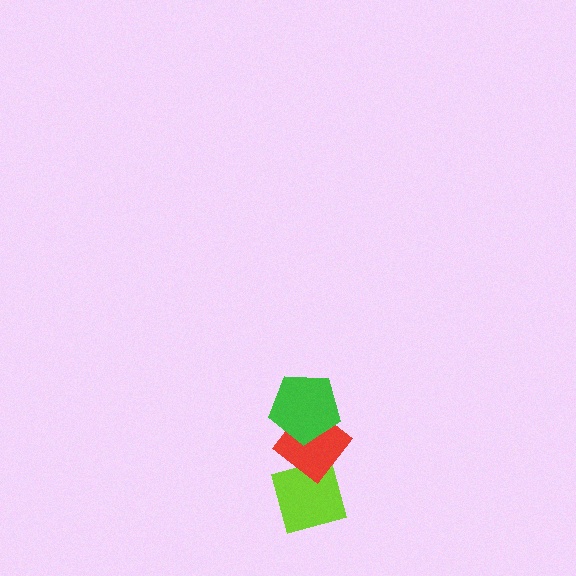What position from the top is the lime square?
The lime square is 3rd from the top.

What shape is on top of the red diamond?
The green pentagon is on top of the red diamond.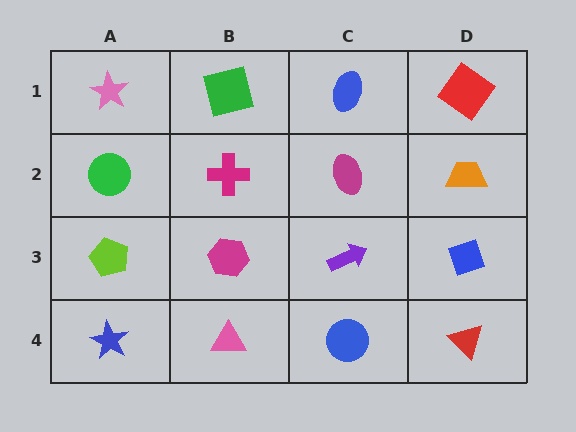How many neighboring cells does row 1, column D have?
2.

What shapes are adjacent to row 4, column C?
A purple arrow (row 3, column C), a pink triangle (row 4, column B), a red triangle (row 4, column D).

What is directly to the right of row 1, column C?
A red diamond.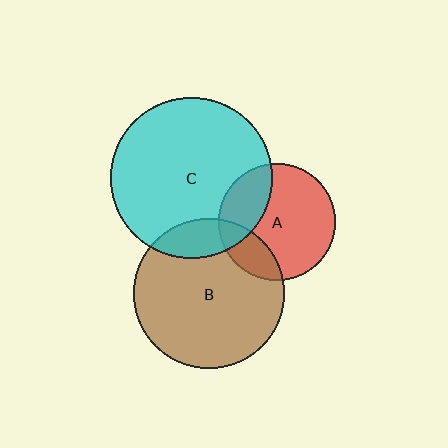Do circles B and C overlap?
Yes.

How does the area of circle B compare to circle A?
Approximately 1.7 times.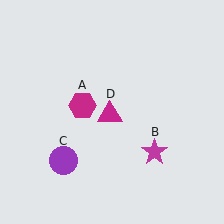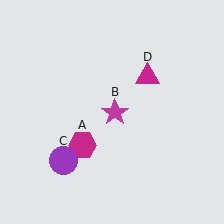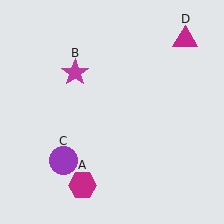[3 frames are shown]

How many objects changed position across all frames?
3 objects changed position: magenta hexagon (object A), magenta star (object B), magenta triangle (object D).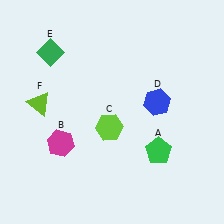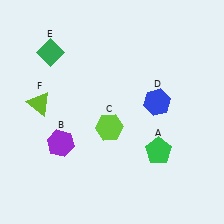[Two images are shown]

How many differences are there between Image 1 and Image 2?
There is 1 difference between the two images.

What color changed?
The hexagon (B) changed from magenta in Image 1 to purple in Image 2.